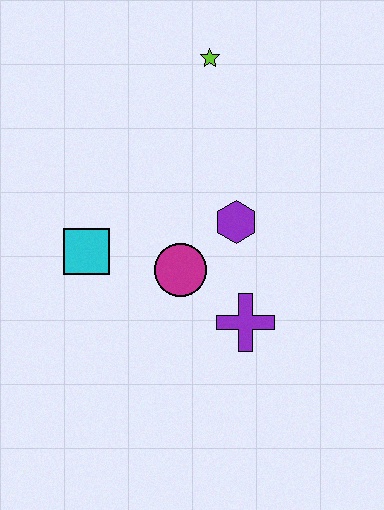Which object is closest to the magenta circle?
The purple hexagon is closest to the magenta circle.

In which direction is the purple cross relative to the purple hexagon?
The purple cross is below the purple hexagon.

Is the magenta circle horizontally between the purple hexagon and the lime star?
No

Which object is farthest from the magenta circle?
The lime star is farthest from the magenta circle.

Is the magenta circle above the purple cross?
Yes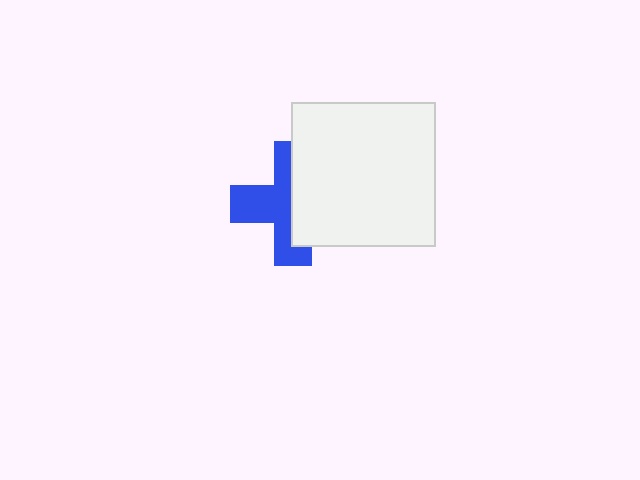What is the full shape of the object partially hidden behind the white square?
The partially hidden object is a blue cross.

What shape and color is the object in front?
The object in front is a white square.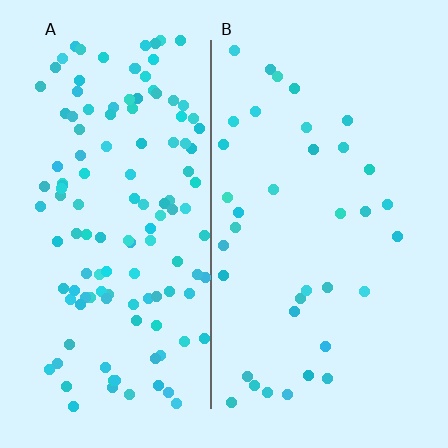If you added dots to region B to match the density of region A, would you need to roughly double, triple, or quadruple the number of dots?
Approximately quadruple.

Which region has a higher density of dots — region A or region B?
A (the left).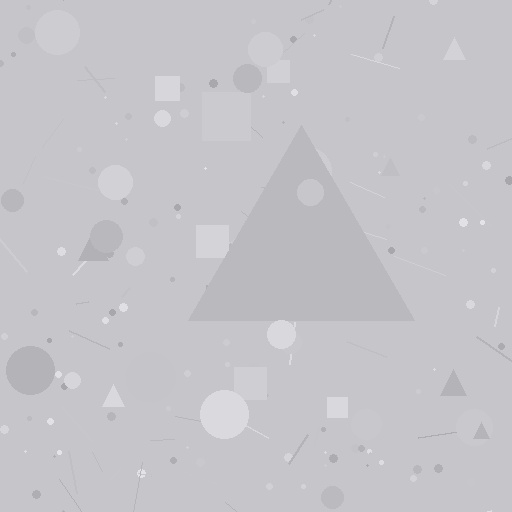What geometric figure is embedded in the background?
A triangle is embedded in the background.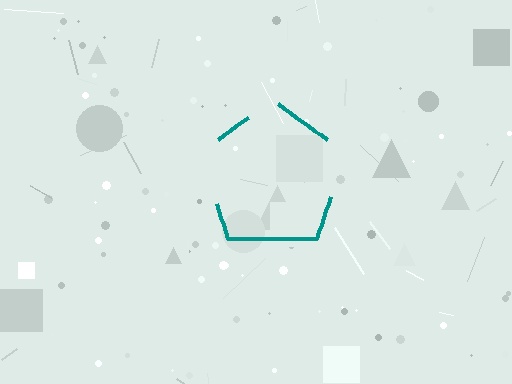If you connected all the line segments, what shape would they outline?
They would outline a pentagon.